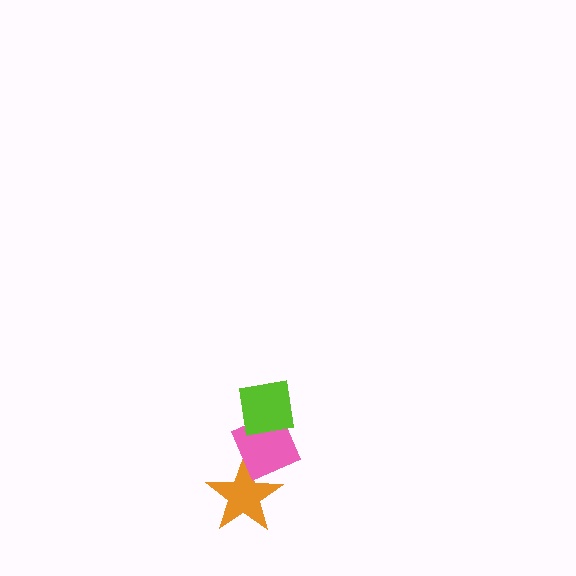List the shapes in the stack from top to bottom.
From top to bottom: the lime square, the pink diamond, the orange star.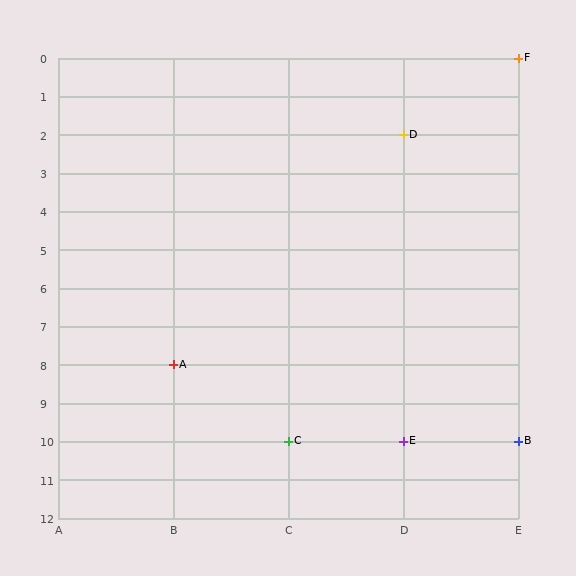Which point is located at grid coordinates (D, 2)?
Point D is at (D, 2).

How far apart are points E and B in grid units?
Points E and B are 1 column apart.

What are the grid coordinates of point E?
Point E is at grid coordinates (D, 10).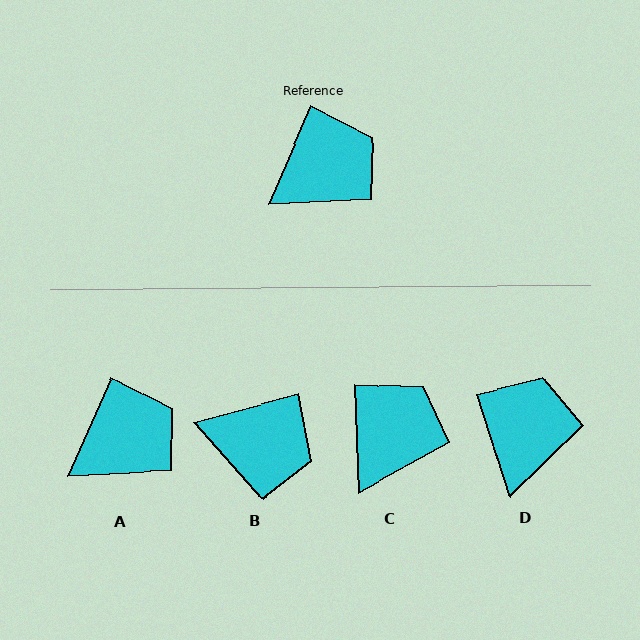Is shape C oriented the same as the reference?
No, it is off by about 26 degrees.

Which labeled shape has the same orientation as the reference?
A.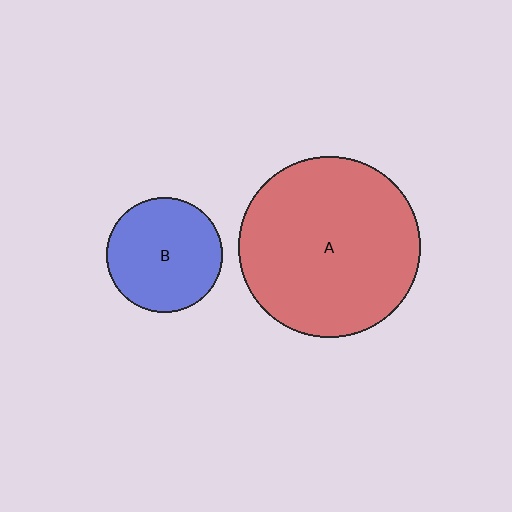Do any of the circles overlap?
No, none of the circles overlap.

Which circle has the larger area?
Circle A (red).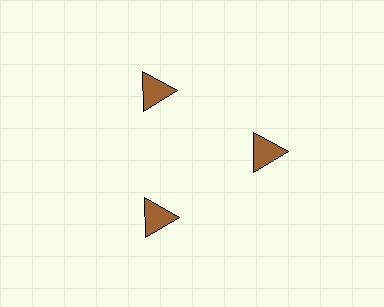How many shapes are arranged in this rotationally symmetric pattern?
There are 3 shapes, arranged in 3 groups of 1.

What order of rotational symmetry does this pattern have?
This pattern has 3-fold rotational symmetry.